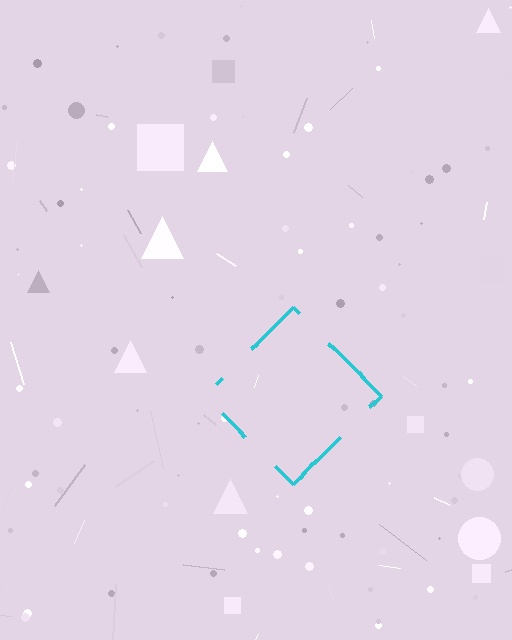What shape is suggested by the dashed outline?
The dashed outline suggests a diamond.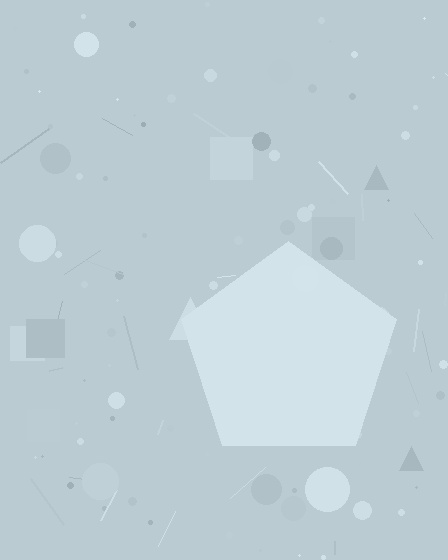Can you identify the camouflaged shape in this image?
The camouflaged shape is a pentagon.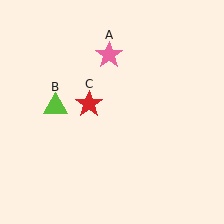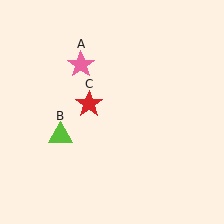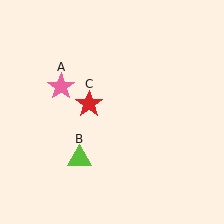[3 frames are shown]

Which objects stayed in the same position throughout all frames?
Red star (object C) remained stationary.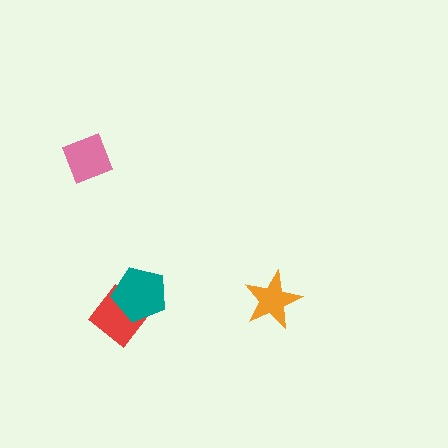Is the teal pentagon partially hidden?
No, no other shape covers it.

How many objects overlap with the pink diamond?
0 objects overlap with the pink diamond.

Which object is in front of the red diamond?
The teal pentagon is in front of the red diamond.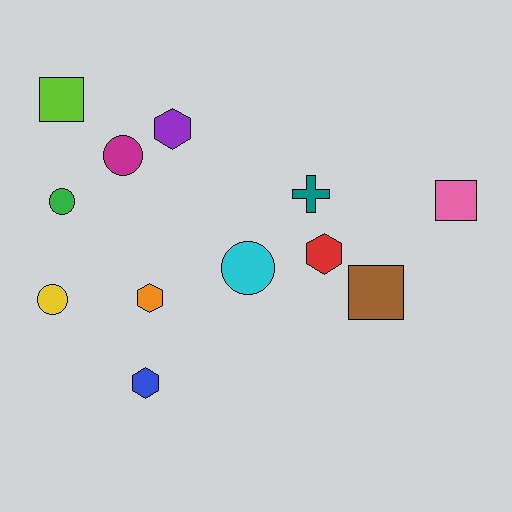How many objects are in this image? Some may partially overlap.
There are 12 objects.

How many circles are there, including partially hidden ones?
There are 4 circles.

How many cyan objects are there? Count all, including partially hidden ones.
There is 1 cyan object.